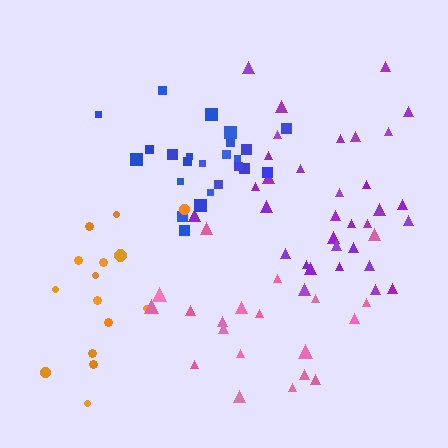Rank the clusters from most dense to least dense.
blue, purple, orange, pink.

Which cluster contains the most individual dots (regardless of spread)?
Purple (33).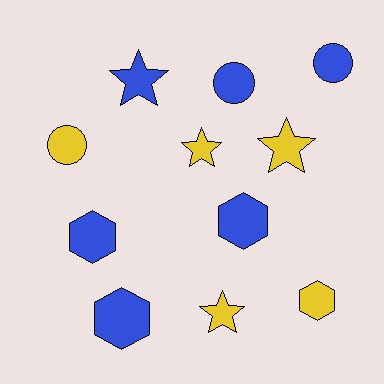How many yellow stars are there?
There are 3 yellow stars.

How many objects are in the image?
There are 11 objects.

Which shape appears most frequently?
Star, with 4 objects.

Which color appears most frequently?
Blue, with 6 objects.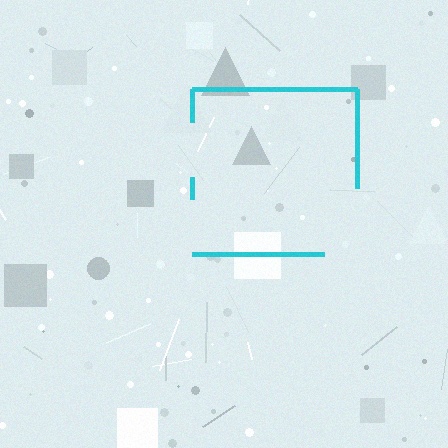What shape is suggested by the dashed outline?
The dashed outline suggests a square.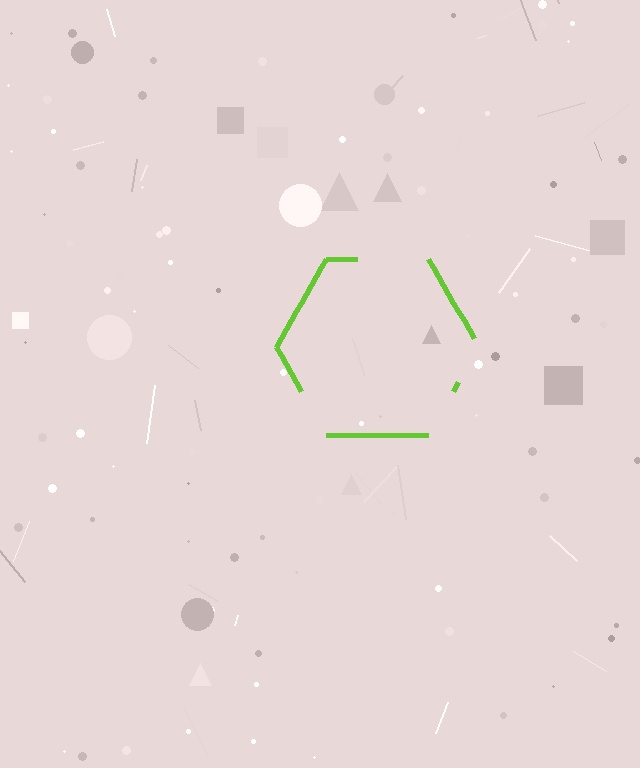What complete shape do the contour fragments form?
The contour fragments form a hexagon.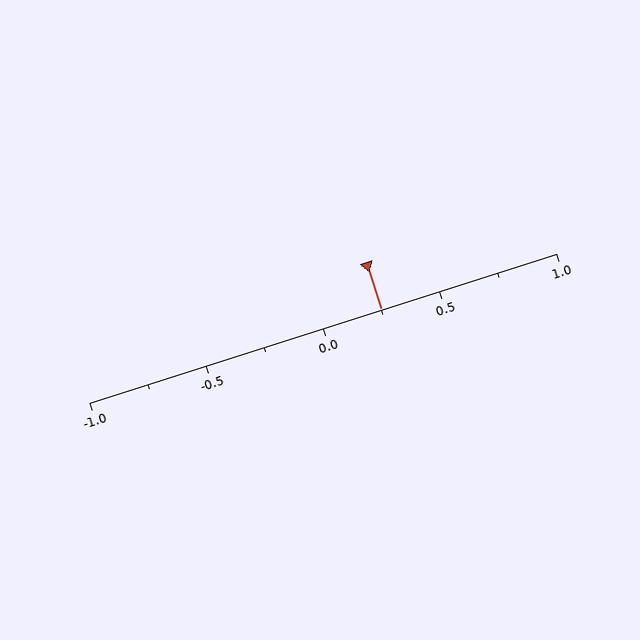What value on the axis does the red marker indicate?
The marker indicates approximately 0.25.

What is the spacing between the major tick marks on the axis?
The major ticks are spaced 0.5 apart.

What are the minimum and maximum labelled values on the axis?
The axis runs from -1.0 to 1.0.